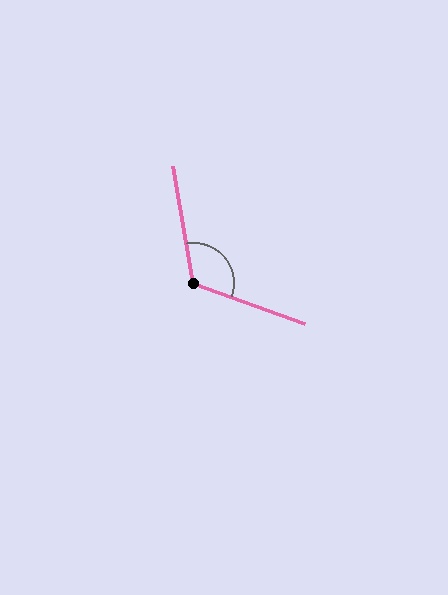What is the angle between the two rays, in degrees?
Approximately 120 degrees.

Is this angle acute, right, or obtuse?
It is obtuse.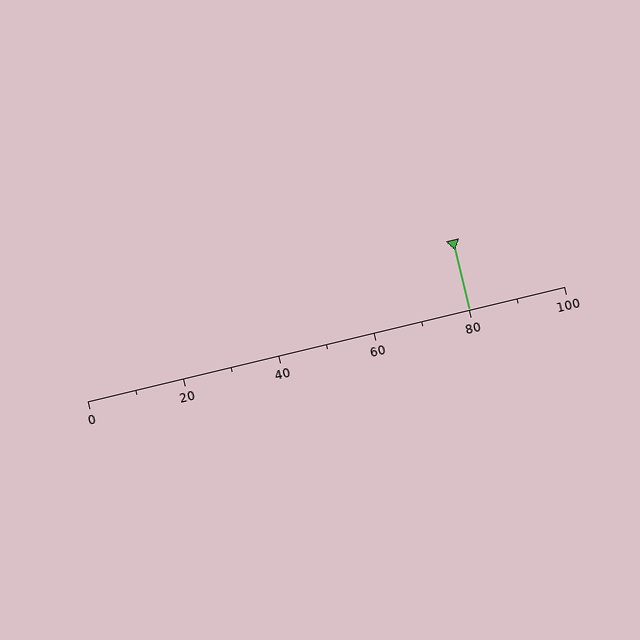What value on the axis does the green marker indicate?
The marker indicates approximately 80.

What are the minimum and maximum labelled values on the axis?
The axis runs from 0 to 100.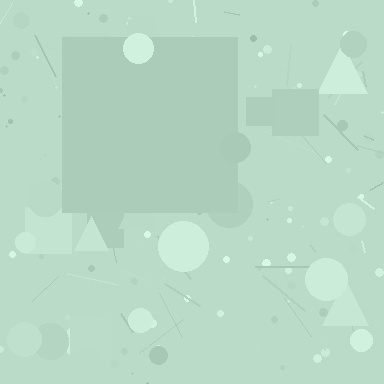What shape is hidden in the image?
A square is hidden in the image.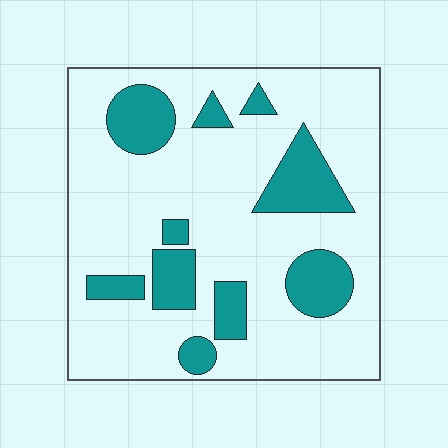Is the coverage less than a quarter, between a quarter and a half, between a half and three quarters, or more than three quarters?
Less than a quarter.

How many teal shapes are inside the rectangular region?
10.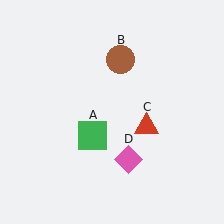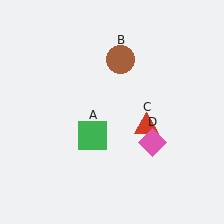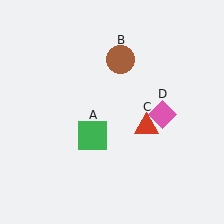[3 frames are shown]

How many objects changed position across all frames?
1 object changed position: pink diamond (object D).